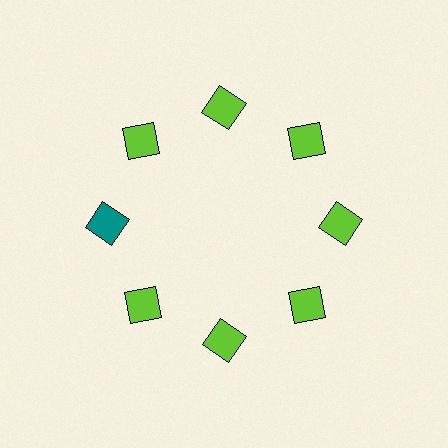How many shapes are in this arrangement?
There are 8 shapes arranged in a ring pattern.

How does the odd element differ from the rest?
It has a different color: teal instead of lime.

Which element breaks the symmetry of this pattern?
The teal square at roughly the 9 o'clock position breaks the symmetry. All other shapes are lime squares.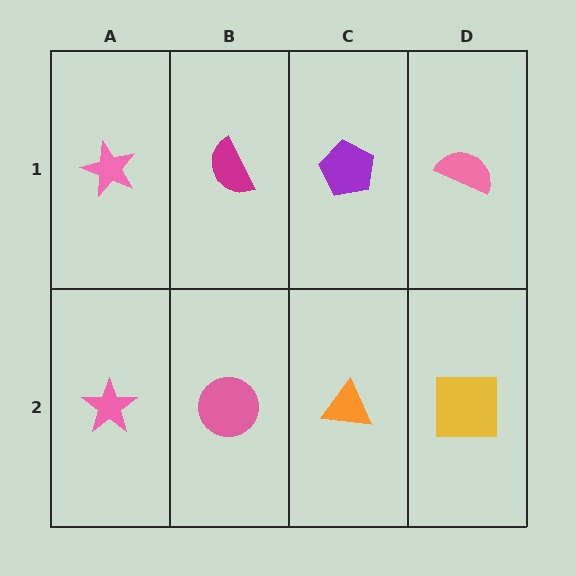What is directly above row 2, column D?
A pink semicircle.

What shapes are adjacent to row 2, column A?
A pink star (row 1, column A), a pink circle (row 2, column B).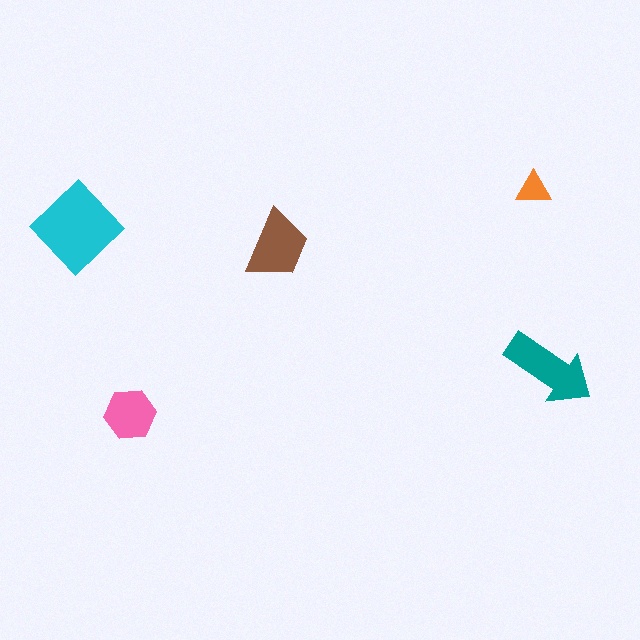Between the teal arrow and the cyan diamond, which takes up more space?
The cyan diamond.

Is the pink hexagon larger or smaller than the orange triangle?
Larger.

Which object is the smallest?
The orange triangle.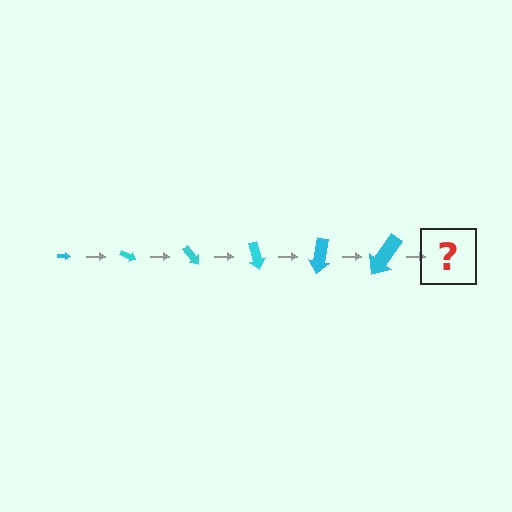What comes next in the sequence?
The next element should be an arrow, larger than the previous one and rotated 150 degrees from the start.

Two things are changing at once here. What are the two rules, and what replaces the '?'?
The two rules are that the arrow grows larger each step and it rotates 25 degrees each step. The '?' should be an arrow, larger than the previous one and rotated 150 degrees from the start.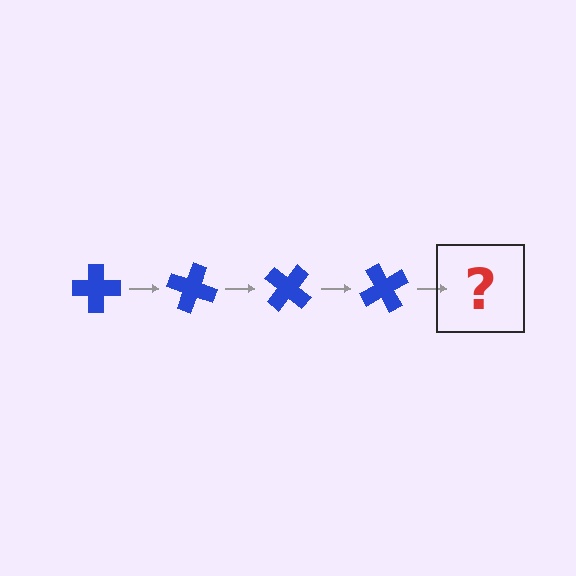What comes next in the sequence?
The next element should be a blue cross rotated 80 degrees.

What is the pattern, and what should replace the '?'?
The pattern is that the cross rotates 20 degrees each step. The '?' should be a blue cross rotated 80 degrees.